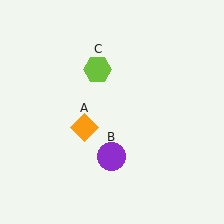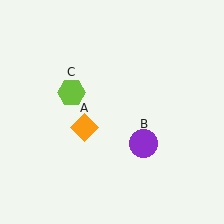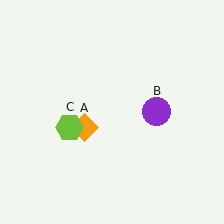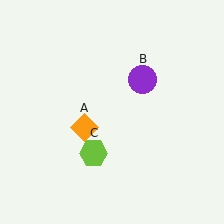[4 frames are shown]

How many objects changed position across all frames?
2 objects changed position: purple circle (object B), lime hexagon (object C).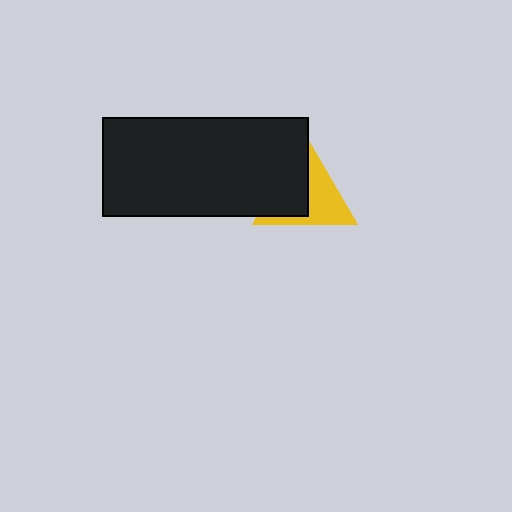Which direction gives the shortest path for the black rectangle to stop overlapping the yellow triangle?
Moving left gives the shortest separation.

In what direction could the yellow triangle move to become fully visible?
The yellow triangle could move right. That would shift it out from behind the black rectangle entirely.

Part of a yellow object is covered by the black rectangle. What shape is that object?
It is a triangle.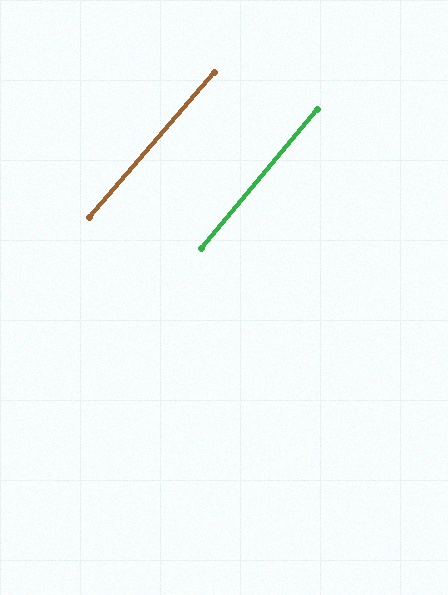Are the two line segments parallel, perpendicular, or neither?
Parallel — their directions differ by only 0.9°.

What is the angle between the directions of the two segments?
Approximately 1 degree.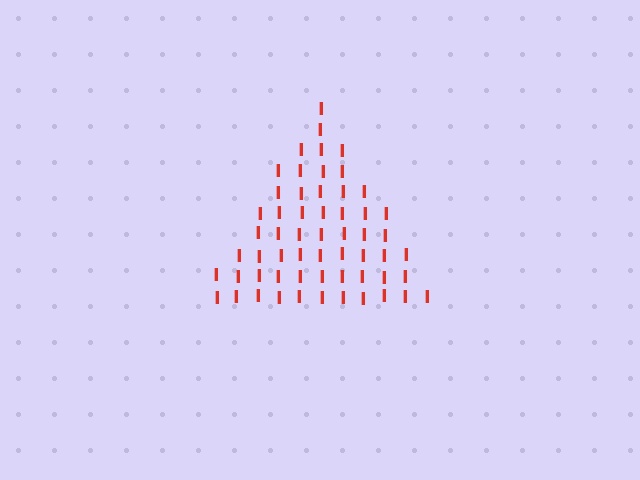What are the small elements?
The small elements are letter I's.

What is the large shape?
The large shape is a triangle.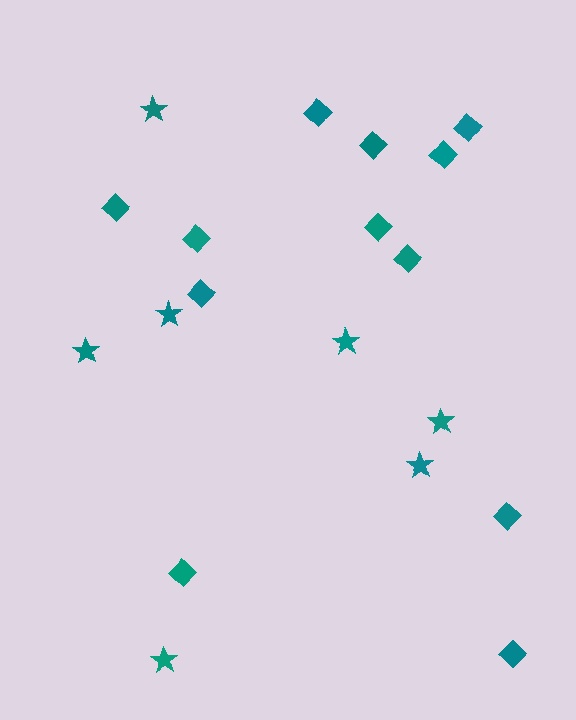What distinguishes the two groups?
There are 2 groups: one group of stars (7) and one group of diamonds (12).